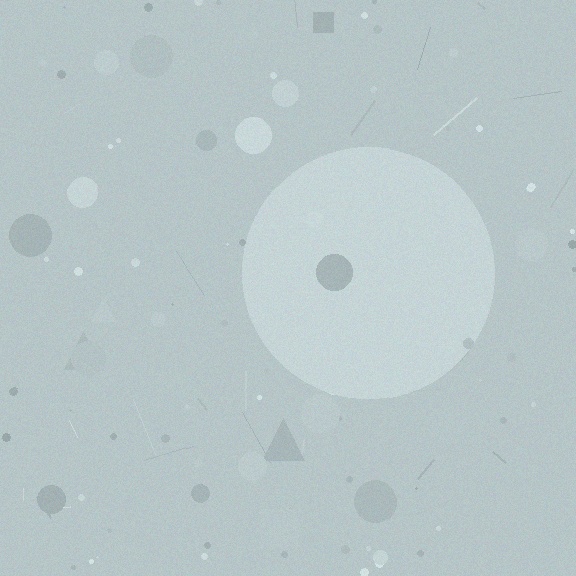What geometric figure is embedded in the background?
A circle is embedded in the background.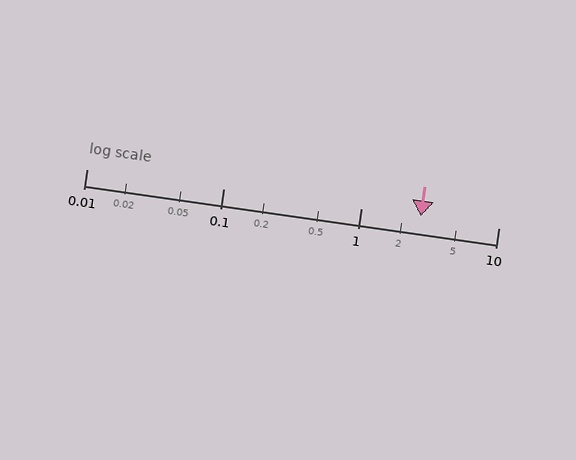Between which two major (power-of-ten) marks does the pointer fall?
The pointer is between 1 and 10.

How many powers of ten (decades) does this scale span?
The scale spans 3 decades, from 0.01 to 10.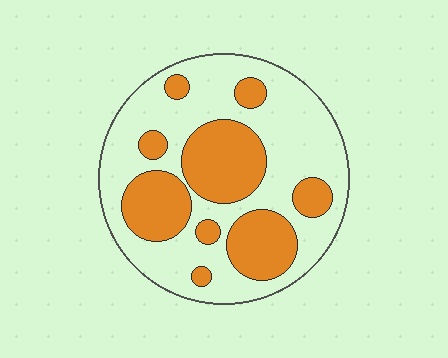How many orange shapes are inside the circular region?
9.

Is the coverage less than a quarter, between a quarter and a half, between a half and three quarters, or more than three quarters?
Between a quarter and a half.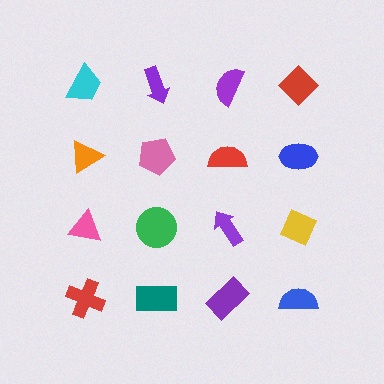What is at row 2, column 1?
An orange triangle.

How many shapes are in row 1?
4 shapes.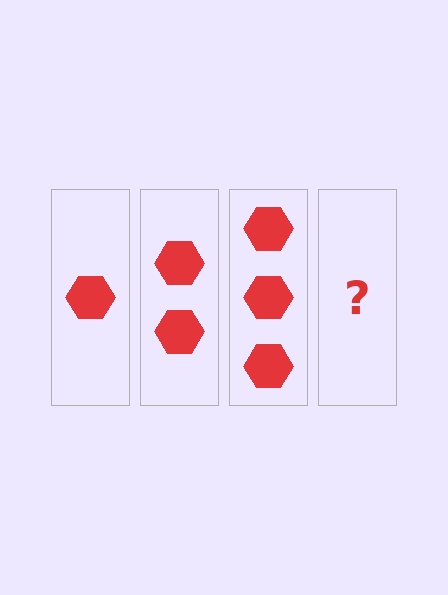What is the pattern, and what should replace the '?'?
The pattern is that each step adds one more hexagon. The '?' should be 4 hexagons.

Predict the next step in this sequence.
The next step is 4 hexagons.